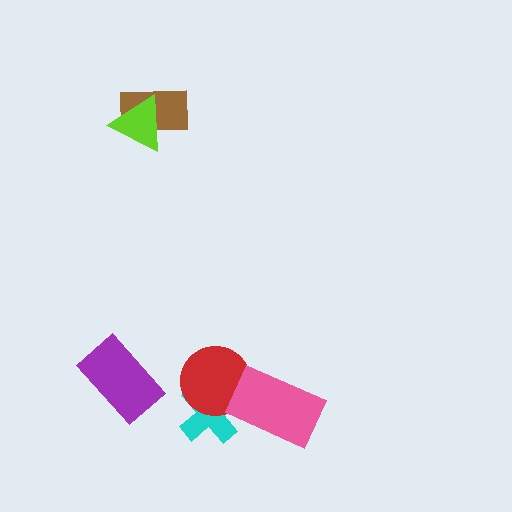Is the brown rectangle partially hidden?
Yes, it is partially covered by another shape.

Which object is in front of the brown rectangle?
The lime triangle is in front of the brown rectangle.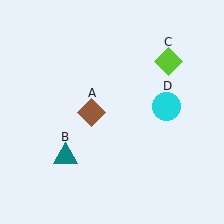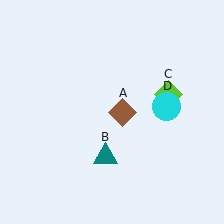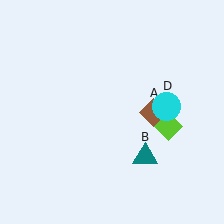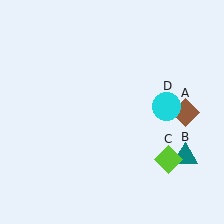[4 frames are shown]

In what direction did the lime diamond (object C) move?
The lime diamond (object C) moved down.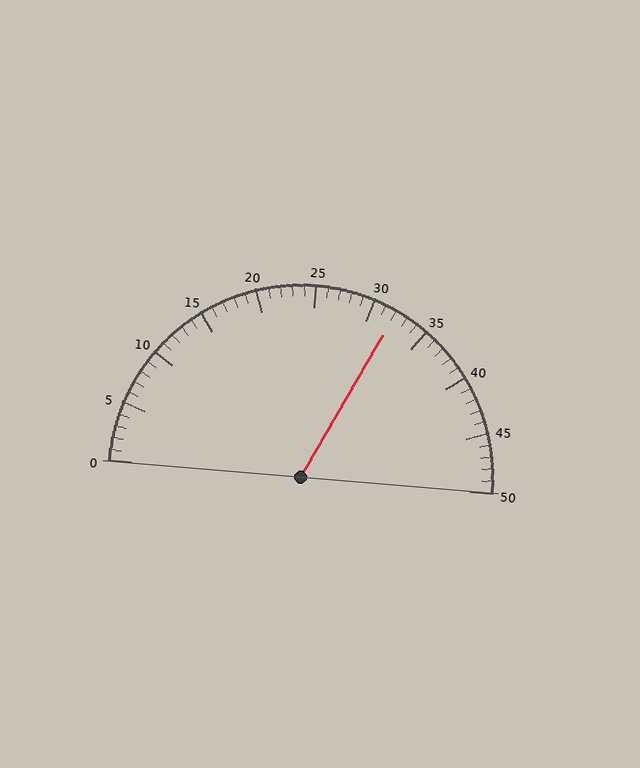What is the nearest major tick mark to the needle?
The nearest major tick mark is 30.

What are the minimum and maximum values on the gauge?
The gauge ranges from 0 to 50.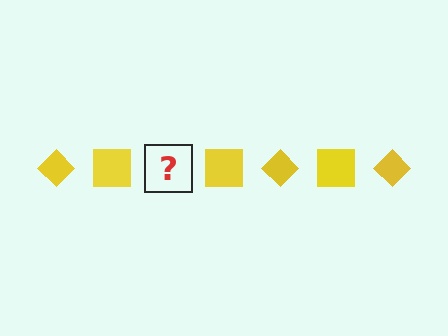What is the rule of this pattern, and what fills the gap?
The rule is that the pattern cycles through diamond, square shapes in yellow. The gap should be filled with a yellow diamond.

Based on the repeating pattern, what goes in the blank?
The blank should be a yellow diamond.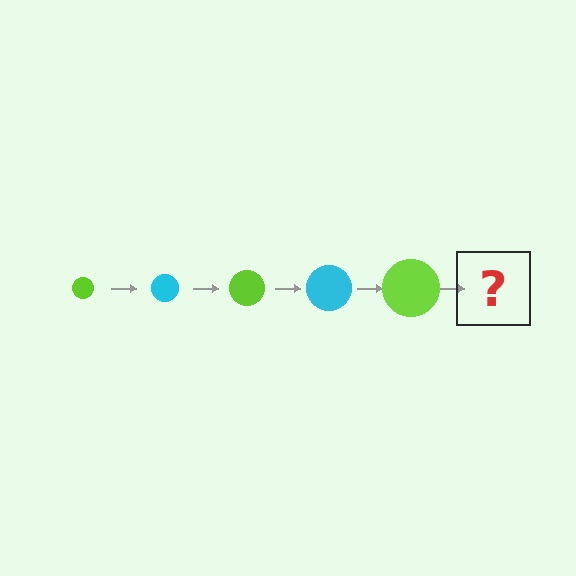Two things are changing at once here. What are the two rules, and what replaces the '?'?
The two rules are that the circle grows larger each step and the color cycles through lime and cyan. The '?' should be a cyan circle, larger than the previous one.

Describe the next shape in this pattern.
It should be a cyan circle, larger than the previous one.